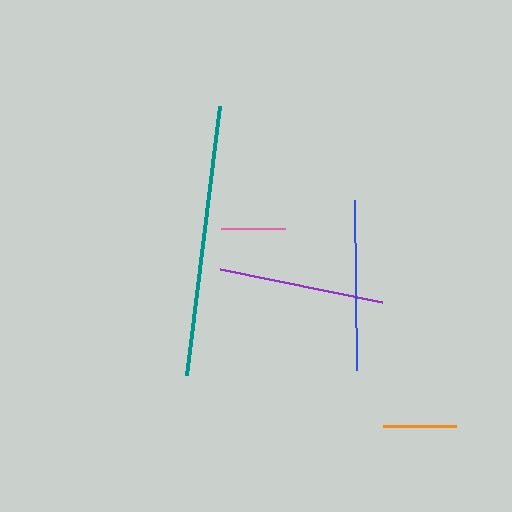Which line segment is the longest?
The teal line is the longest at approximately 271 pixels.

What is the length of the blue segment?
The blue segment is approximately 171 pixels long.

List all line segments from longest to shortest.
From longest to shortest: teal, blue, purple, orange, pink.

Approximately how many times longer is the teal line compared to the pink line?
The teal line is approximately 4.2 times the length of the pink line.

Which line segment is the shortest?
The pink line is the shortest at approximately 64 pixels.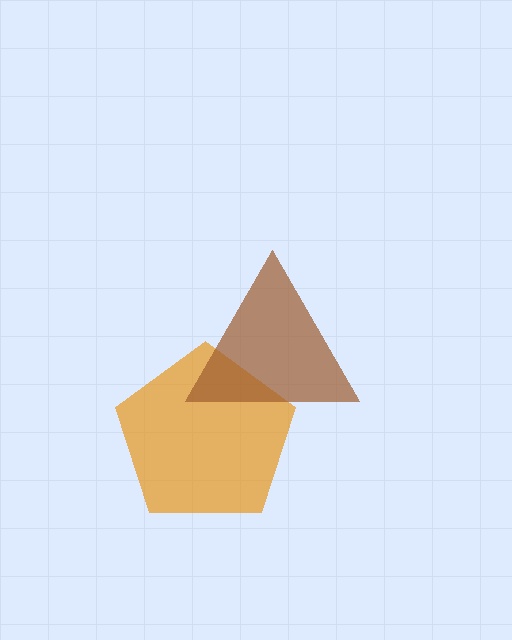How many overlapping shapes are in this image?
There are 2 overlapping shapes in the image.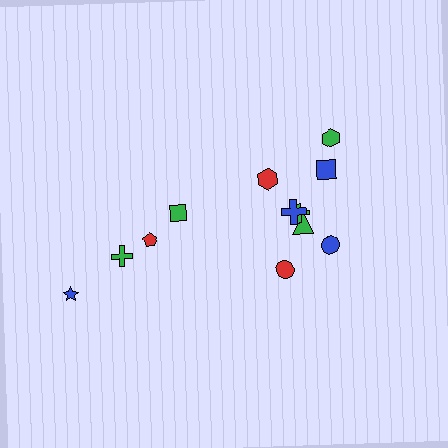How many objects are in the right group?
There are 8 objects.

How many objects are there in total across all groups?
There are 12 objects.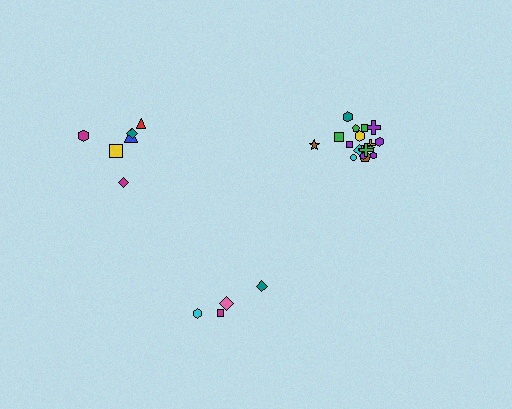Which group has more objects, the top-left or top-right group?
The top-right group.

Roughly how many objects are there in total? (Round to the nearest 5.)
Roughly 30 objects in total.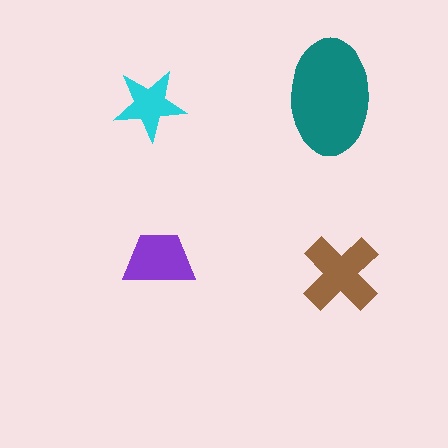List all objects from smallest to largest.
The cyan star, the purple trapezoid, the brown cross, the teal ellipse.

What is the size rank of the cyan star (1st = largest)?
4th.